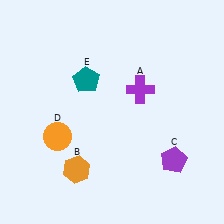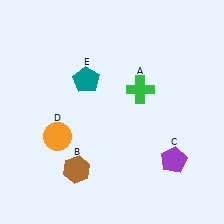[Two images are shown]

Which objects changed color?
A changed from purple to green. B changed from orange to brown.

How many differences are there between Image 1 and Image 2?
There are 2 differences between the two images.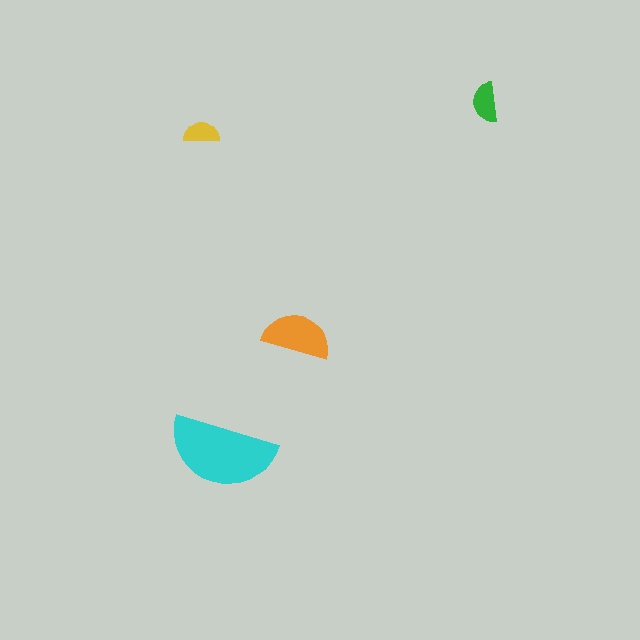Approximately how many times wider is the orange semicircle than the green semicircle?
About 1.5 times wider.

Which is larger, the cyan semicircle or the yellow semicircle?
The cyan one.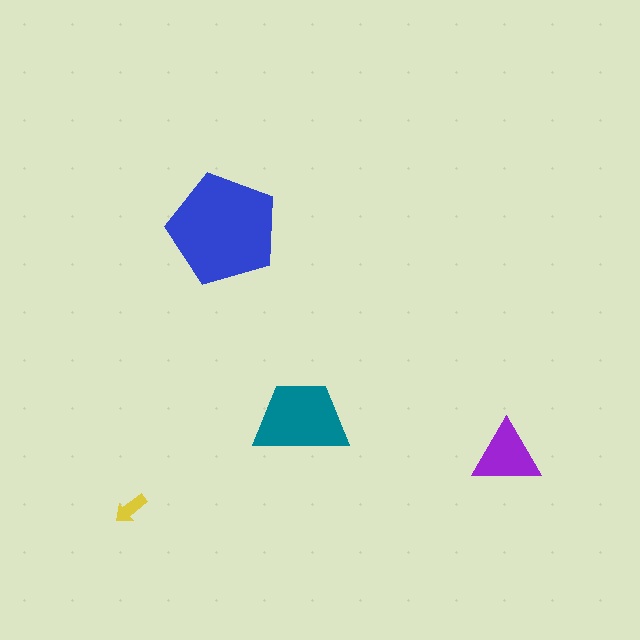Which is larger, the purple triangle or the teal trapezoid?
The teal trapezoid.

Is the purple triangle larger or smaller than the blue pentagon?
Smaller.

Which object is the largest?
The blue pentagon.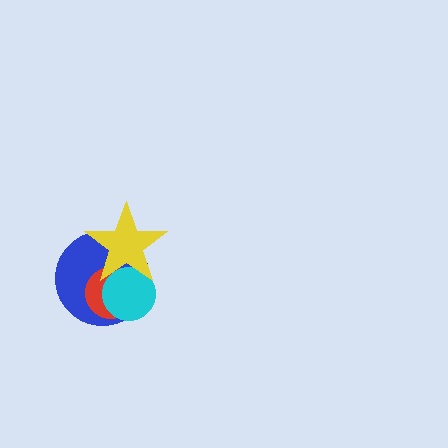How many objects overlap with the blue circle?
3 objects overlap with the blue circle.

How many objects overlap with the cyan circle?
3 objects overlap with the cyan circle.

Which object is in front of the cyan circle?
The yellow star is in front of the cyan circle.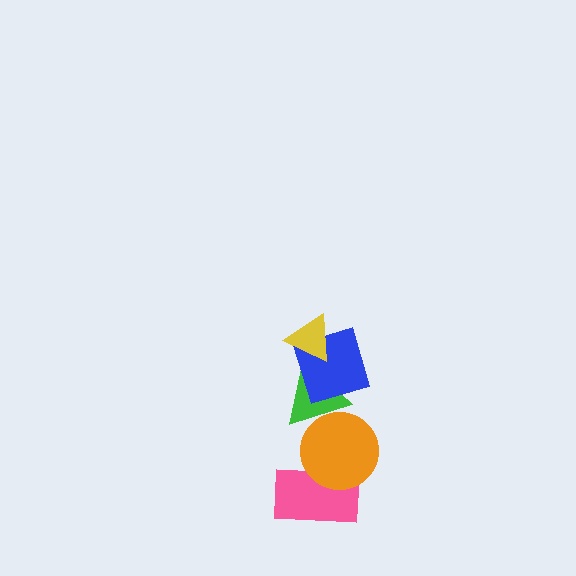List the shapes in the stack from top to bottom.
From top to bottom: the yellow triangle, the blue square, the green triangle, the orange circle, the pink rectangle.